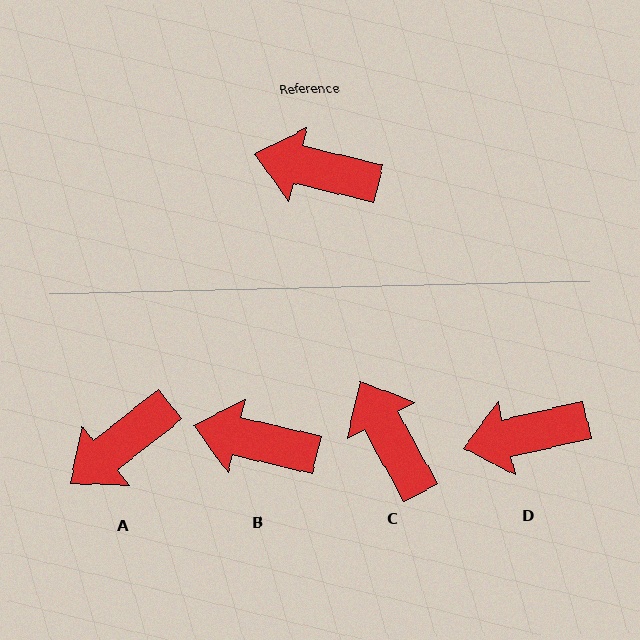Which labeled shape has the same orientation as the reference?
B.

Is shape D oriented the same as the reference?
No, it is off by about 27 degrees.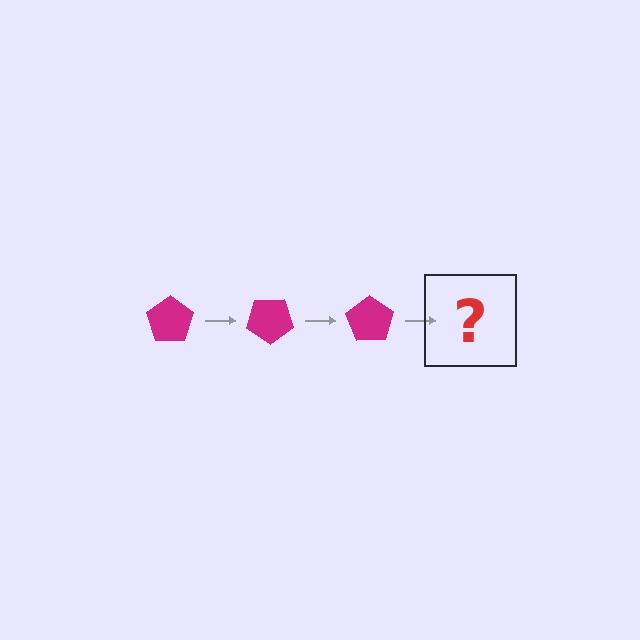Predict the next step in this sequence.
The next step is a magenta pentagon rotated 105 degrees.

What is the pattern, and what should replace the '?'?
The pattern is that the pentagon rotates 35 degrees each step. The '?' should be a magenta pentagon rotated 105 degrees.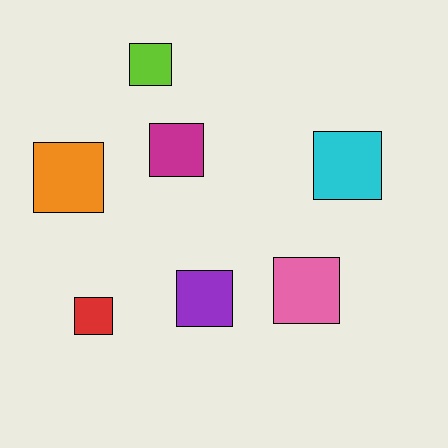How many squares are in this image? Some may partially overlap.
There are 7 squares.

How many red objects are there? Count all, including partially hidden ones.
There is 1 red object.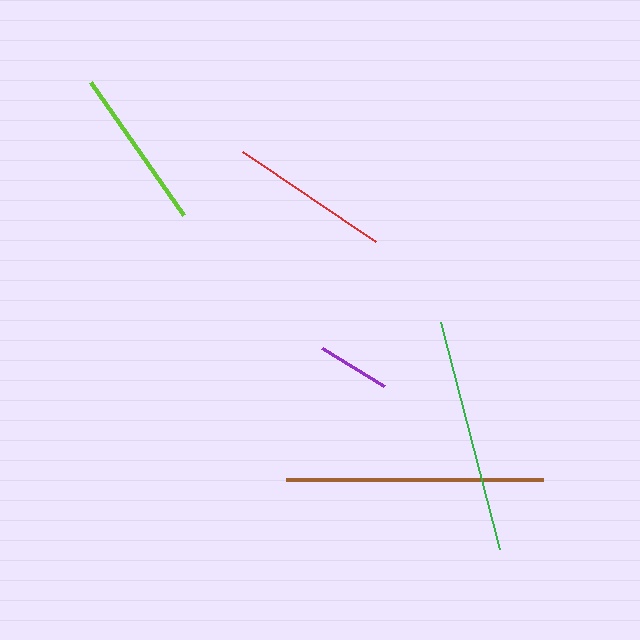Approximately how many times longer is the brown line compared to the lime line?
The brown line is approximately 1.6 times the length of the lime line.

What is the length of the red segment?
The red segment is approximately 161 pixels long.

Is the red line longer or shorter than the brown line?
The brown line is longer than the red line.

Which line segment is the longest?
The brown line is the longest at approximately 256 pixels.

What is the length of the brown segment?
The brown segment is approximately 256 pixels long.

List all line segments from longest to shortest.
From longest to shortest: brown, green, lime, red, purple.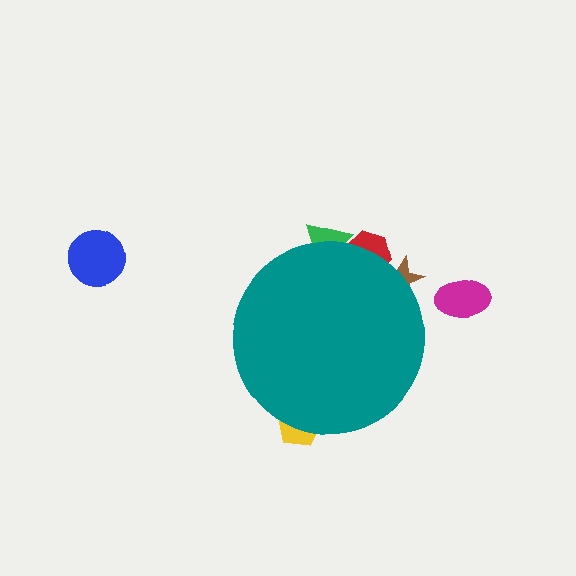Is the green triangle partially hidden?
Yes, the green triangle is partially hidden behind the teal circle.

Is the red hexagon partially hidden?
Yes, the red hexagon is partially hidden behind the teal circle.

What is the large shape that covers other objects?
A teal circle.